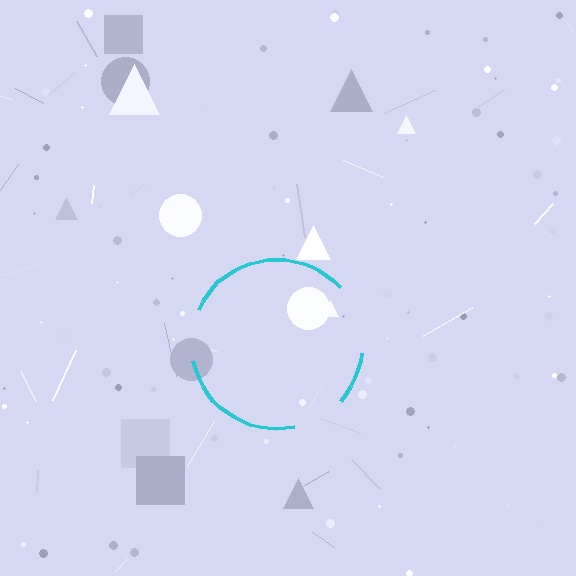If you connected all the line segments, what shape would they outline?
They would outline a circle.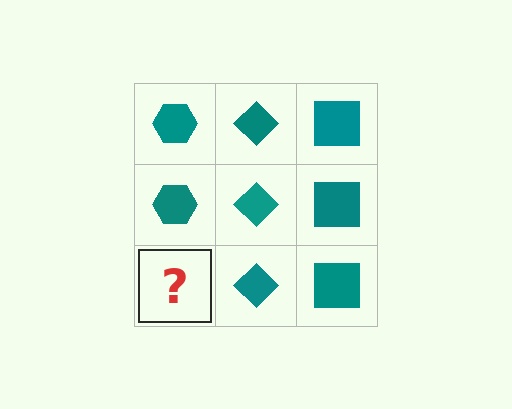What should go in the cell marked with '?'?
The missing cell should contain a teal hexagon.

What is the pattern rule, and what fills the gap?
The rule is that each column has a consistent shape. The gap should be filled with a teal hexagon.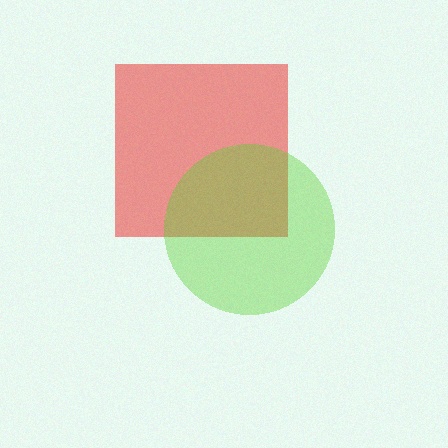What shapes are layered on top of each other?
The layered shapes are: a red square, a lime circle.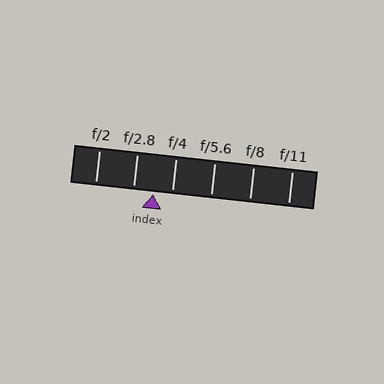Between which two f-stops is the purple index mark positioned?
The index mark is between f/2.8 and f/4.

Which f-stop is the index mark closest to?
The index mark is closest to f/4.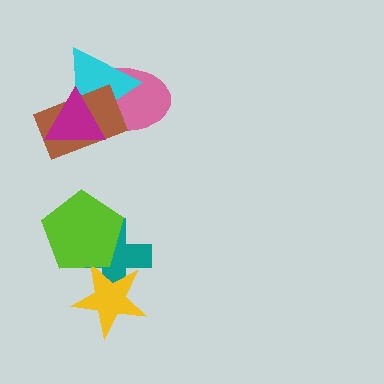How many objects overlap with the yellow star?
2 objects overlap with the yellow star.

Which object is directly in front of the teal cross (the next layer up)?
The yellow star is directly in front of the teal cross.